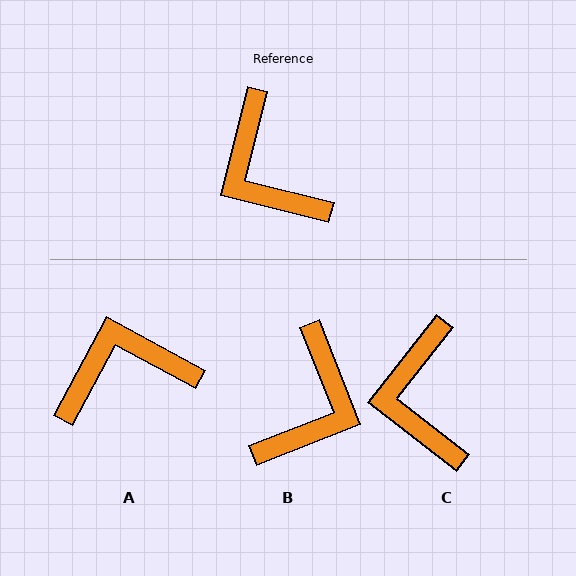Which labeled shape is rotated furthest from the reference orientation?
B, about 126 degrees away.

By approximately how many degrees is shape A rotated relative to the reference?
Approximately 104 degrees clockwise.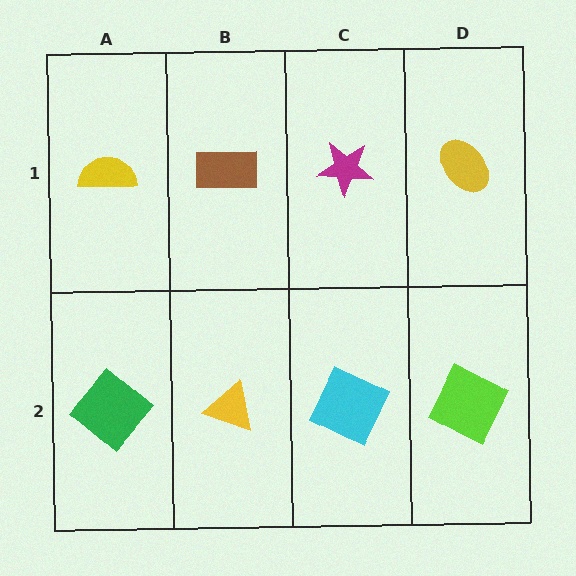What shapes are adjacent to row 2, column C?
A magenta star (row 1, column C), a yellow triangle (row 2, column B), a lime square (row 2, column D).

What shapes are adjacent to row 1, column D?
A lime square (row 2, column D), a magenta star (row 1, column C).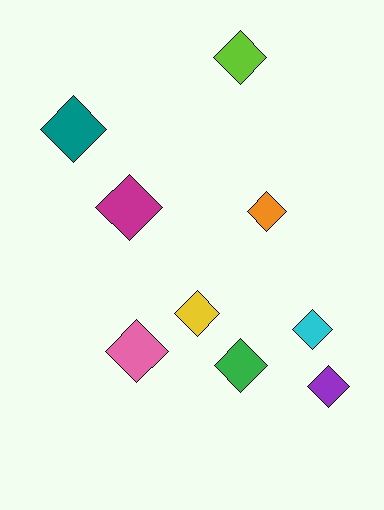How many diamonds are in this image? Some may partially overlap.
There are 9 diamonds.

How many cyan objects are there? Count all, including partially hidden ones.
There is 1 cyan object.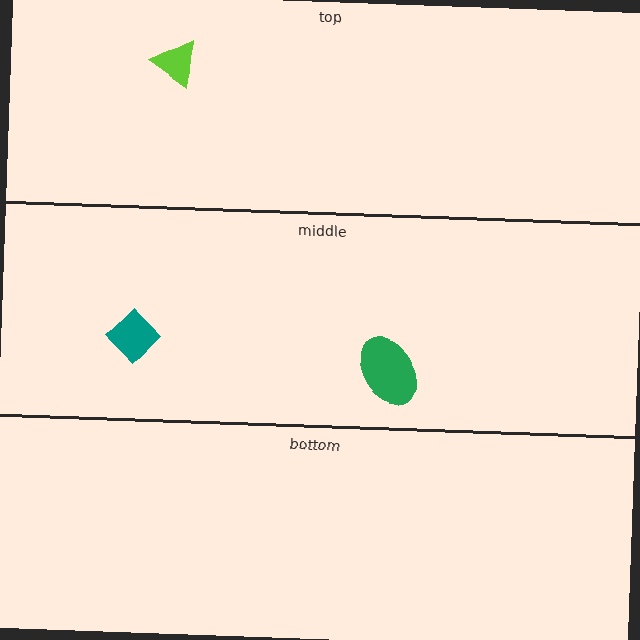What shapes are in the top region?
The lime triangle.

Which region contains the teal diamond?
The middle region.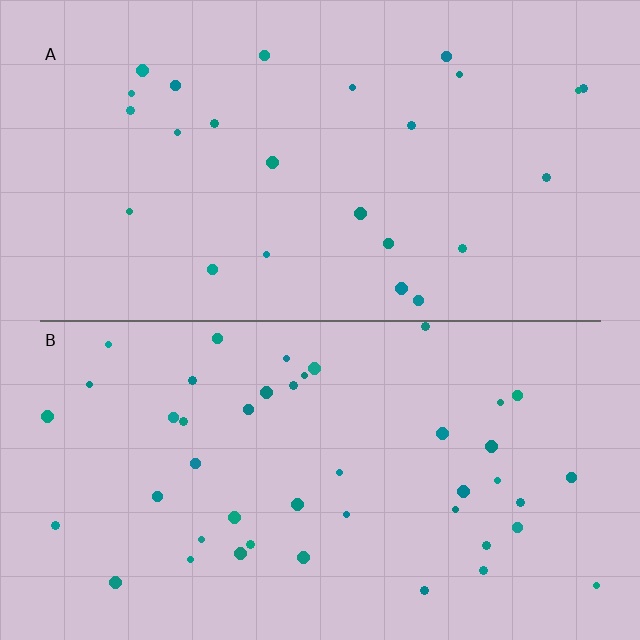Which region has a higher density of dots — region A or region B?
B (the bottom).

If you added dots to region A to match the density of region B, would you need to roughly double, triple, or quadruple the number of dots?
Approximately double.